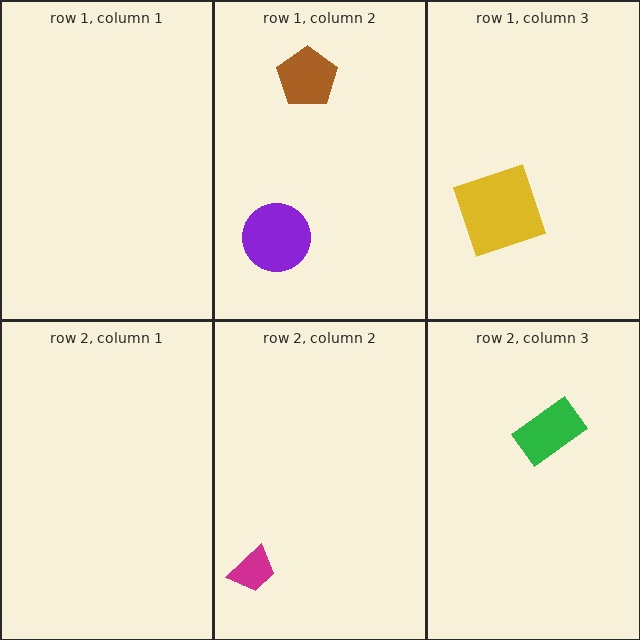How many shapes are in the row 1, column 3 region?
1.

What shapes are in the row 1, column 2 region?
The brown pentagon, the purple circle.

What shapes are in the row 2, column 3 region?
The green rectangle.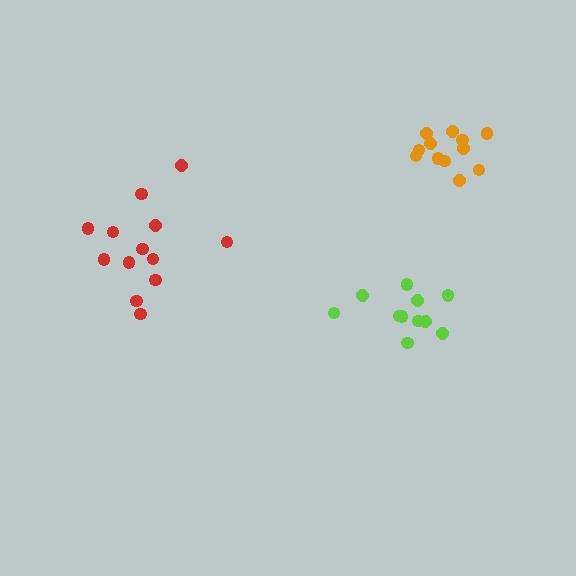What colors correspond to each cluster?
The clusters are colored: orange, red, lime.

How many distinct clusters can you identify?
There are 3 distinct clusters.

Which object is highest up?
The orange cluster is topmost.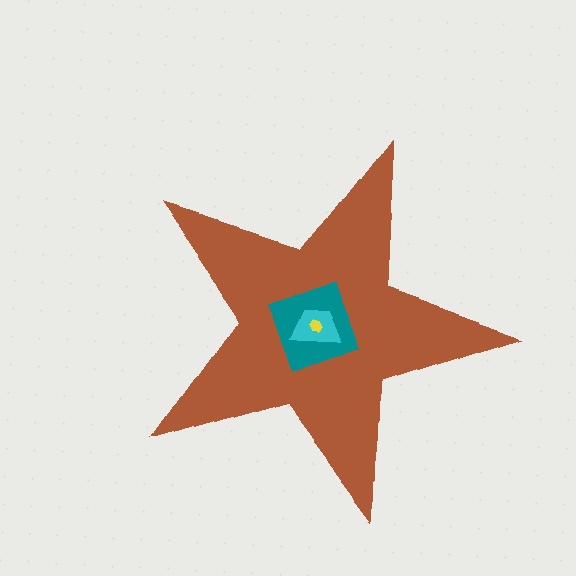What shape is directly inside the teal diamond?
The cyan trapezoid.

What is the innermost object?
The yellow hexagon.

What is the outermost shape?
The brown star.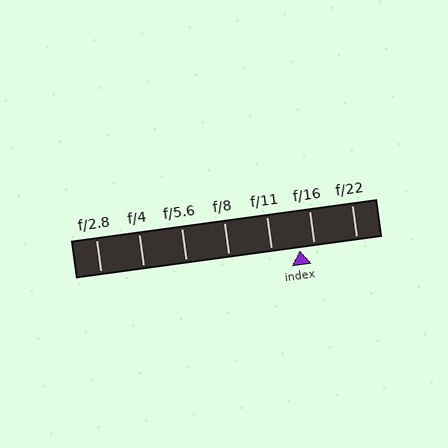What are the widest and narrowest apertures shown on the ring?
The widest aperture shown is f/2.8 and the narrowest is f/22.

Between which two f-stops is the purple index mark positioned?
The index mark is between f/11 and f/16.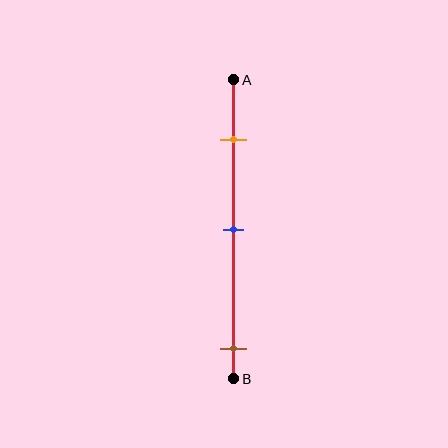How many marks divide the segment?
There are 3 marks dividing the segment.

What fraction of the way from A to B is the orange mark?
The orange mark is approximately 20% (0.2) of the way from A to B.